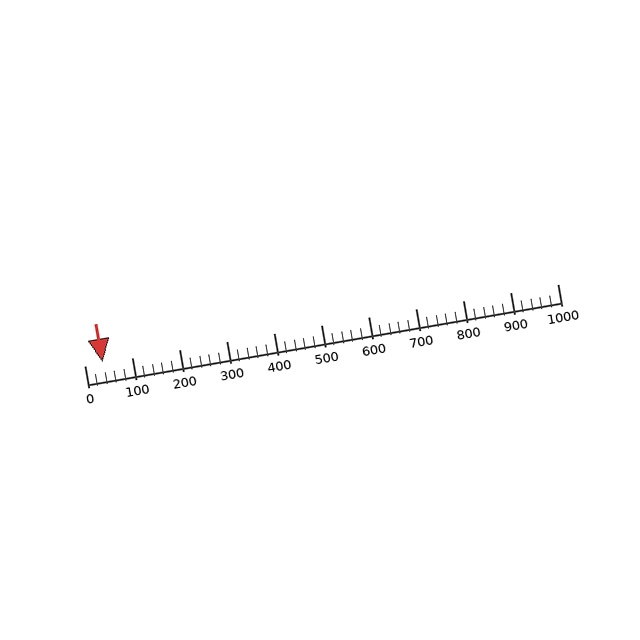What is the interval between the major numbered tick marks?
The major tick marks are spaced 100 units apart.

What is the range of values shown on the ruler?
The ruler shows values from 0 to 1000.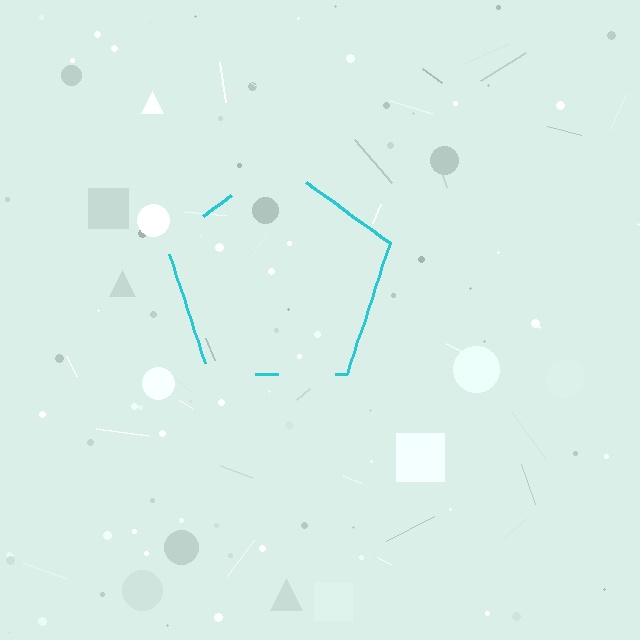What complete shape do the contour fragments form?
The contour fragments form a pentagon.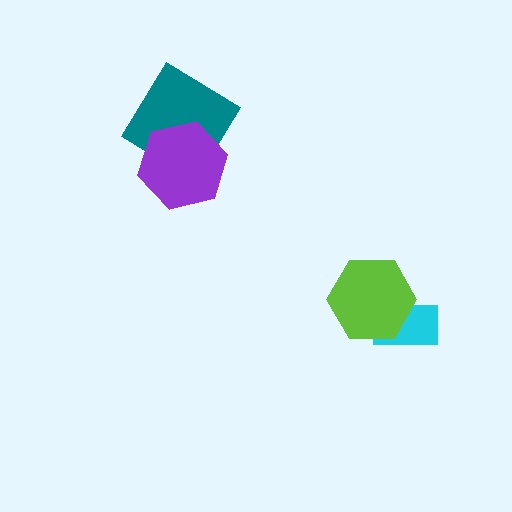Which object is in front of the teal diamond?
The purple hexagon is in front of the teal diamond.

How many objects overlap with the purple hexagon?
1 object overlaps with the purple hexagon.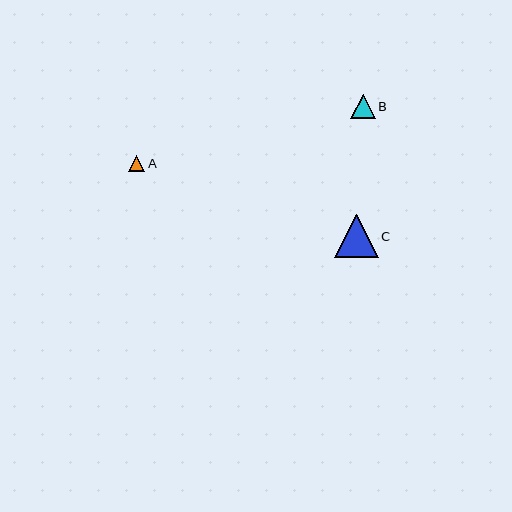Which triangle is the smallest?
Triangle A is the smallest with a size of approximately 16 pixels.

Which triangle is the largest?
Triangle C is the largest with a size of approximately 44 pixels.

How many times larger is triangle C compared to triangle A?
Triangle C is approximately 2.7 times the size of triangle A.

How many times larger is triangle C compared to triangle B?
Triangle C is approximately 1.8 times the size of triangle B.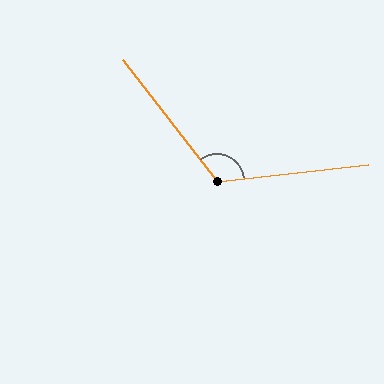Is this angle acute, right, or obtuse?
It is obtuse.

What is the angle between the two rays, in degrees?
Approximately 121 degrees.